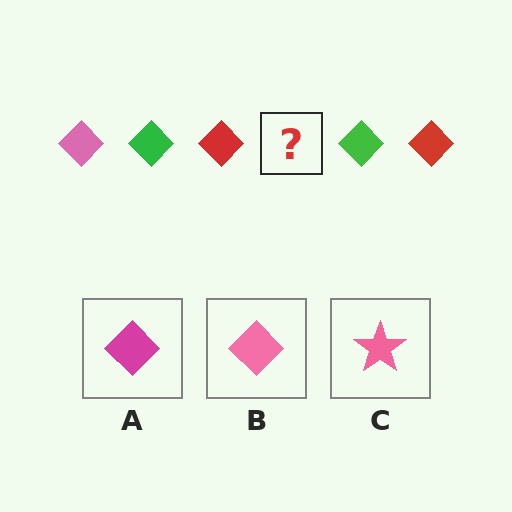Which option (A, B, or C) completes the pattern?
B.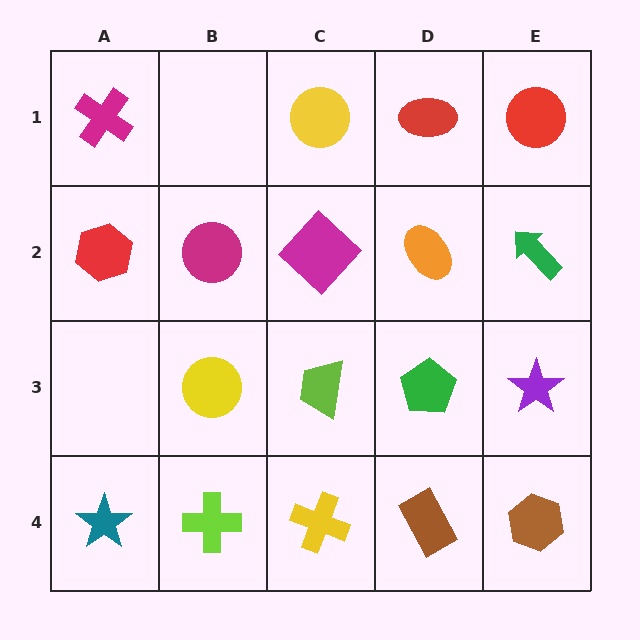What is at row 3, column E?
A purple star.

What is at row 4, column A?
A teal star.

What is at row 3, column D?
A green pentagon.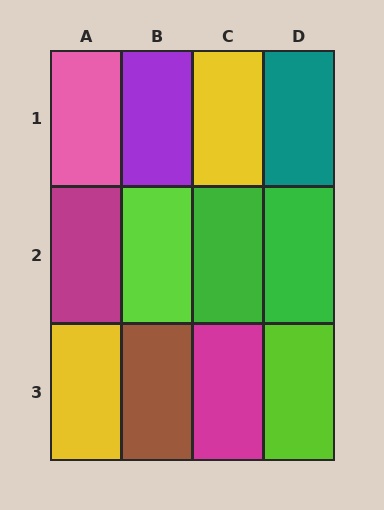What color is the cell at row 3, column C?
Magenta.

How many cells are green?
2 cells are green.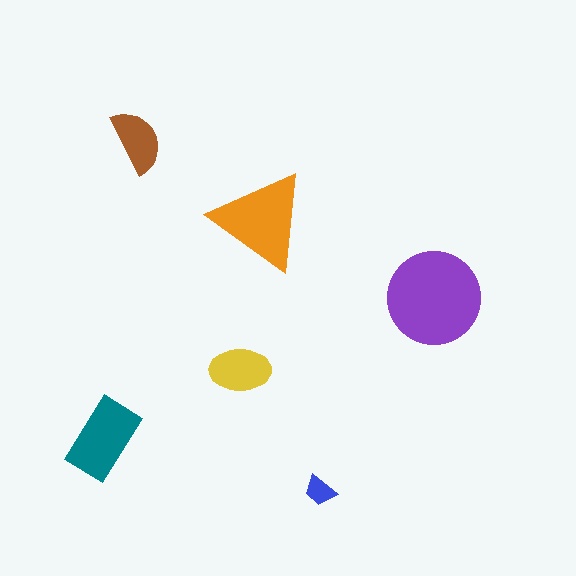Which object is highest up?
The brown semicircle is topmost.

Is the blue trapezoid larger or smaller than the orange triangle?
Smaller.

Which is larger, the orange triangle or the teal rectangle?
The orange triangle.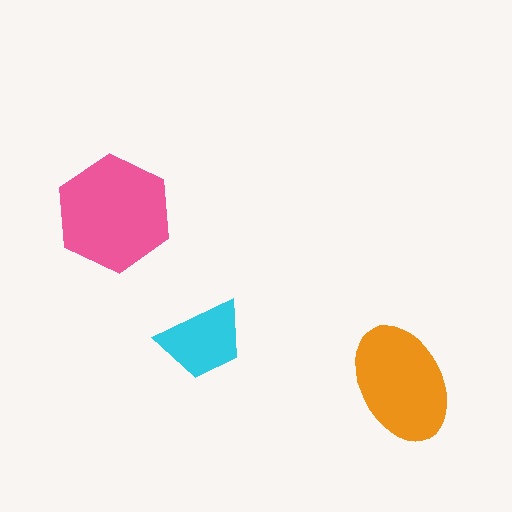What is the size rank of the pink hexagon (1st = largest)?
1st.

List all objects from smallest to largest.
The cyan trapezoid, the orange ellipse, the pink hexagon.